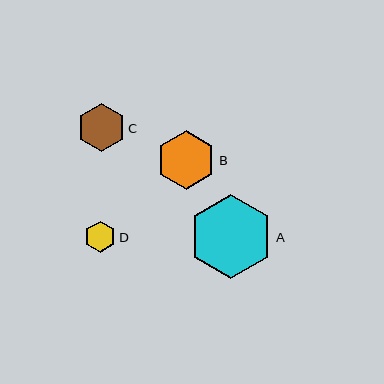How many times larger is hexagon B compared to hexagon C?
Hexagon B is approximately 1.2 times the size of hexagon C.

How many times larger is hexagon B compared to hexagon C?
Hexagon B is approximately 1.2 times the size of hexagon C.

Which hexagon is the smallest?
Hexagon D is the smallest with a size of approximately 31 pixels.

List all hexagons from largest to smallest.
From largest to smallest: A, B, C, D.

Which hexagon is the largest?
Hexagon A is the largest with a size of approximately 84 pixels.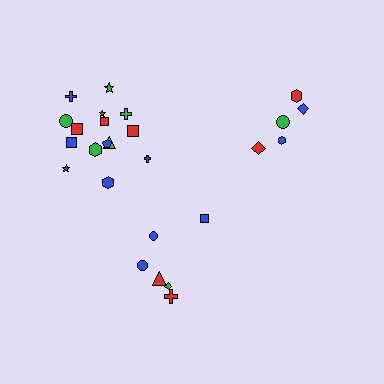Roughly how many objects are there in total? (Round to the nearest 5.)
Roughly 25 objects in total.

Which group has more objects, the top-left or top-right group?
The top-left group.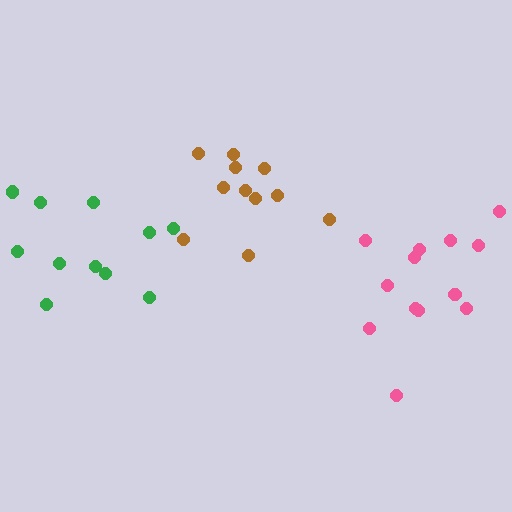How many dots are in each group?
Group 1: 13 dots, Group 2: 11 dots, Group 3: 11 dots (35 total).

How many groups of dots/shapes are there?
There are 3 groups.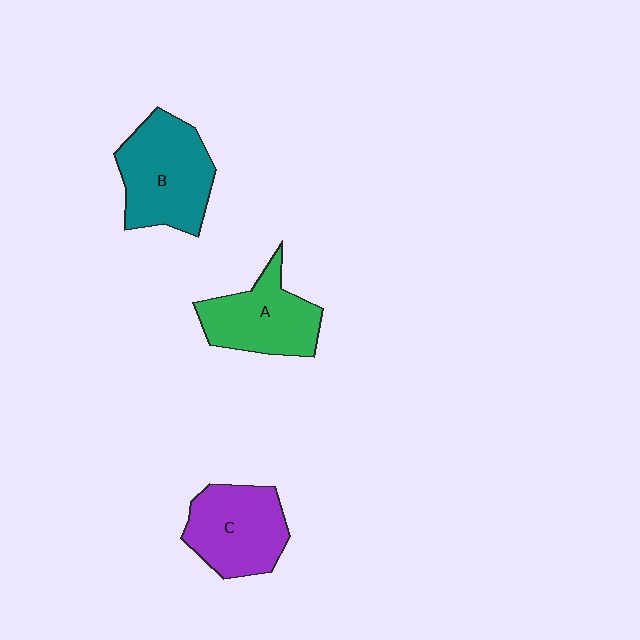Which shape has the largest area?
Shape B (teal).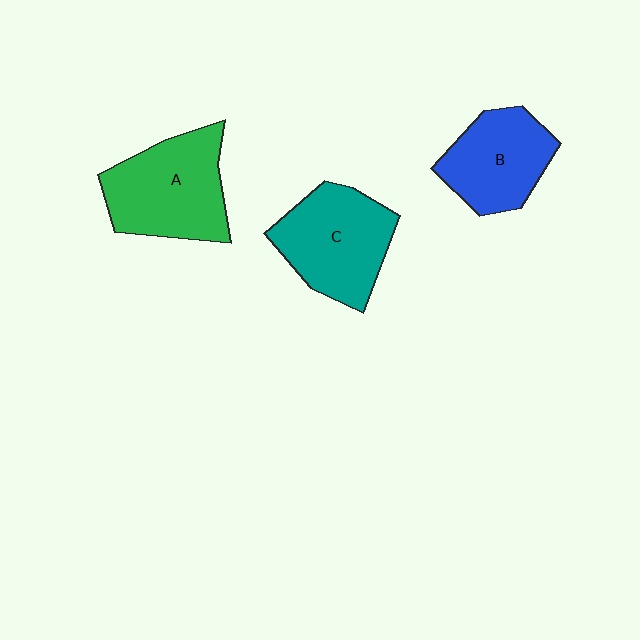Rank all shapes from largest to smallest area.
From largest to smallest: A (green), C (teal), B (blue).